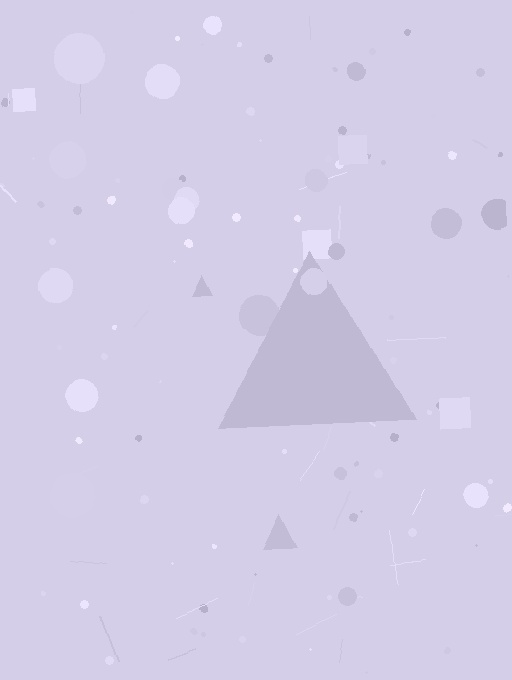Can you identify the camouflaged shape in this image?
The camouflaged shape is a triangle.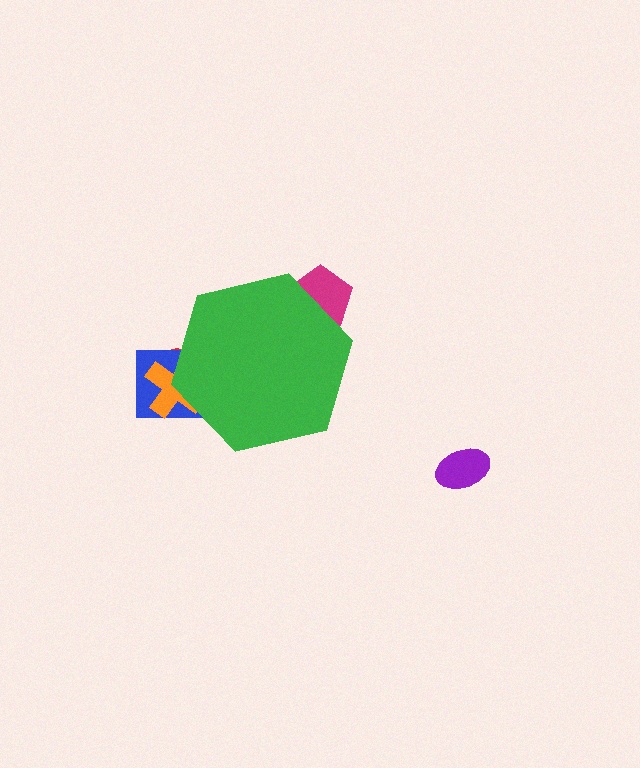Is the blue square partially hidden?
Yes, the blue square is partially hidden behind the green hexagon.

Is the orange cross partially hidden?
Yes, the orange cross is partially hidden behind the green hexagon.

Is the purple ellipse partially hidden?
No, the purple ellipse is fully visible.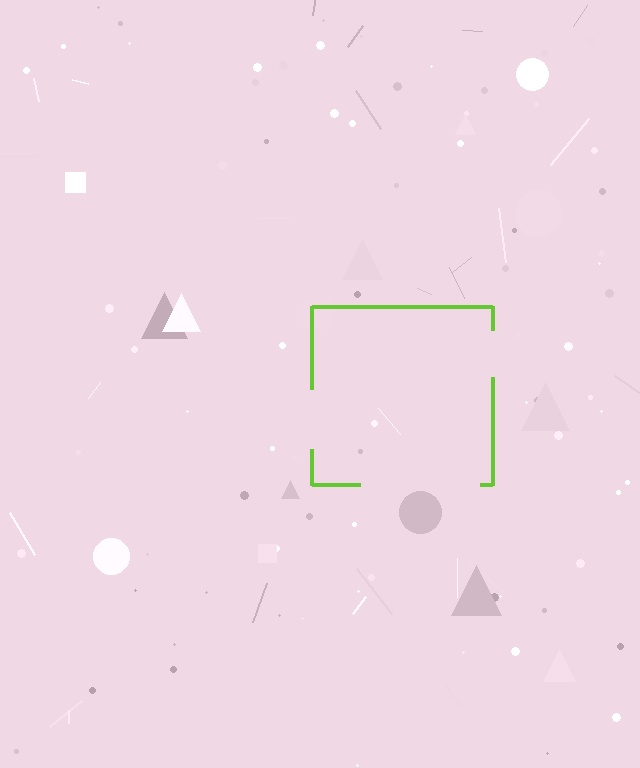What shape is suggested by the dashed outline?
The dashed outline suggests a square.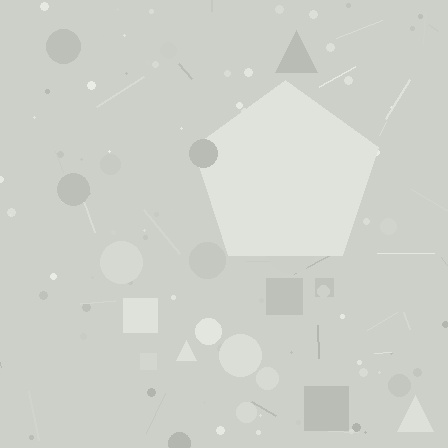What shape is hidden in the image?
A pentagon is hidden in the image.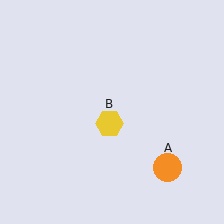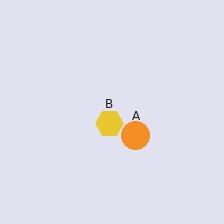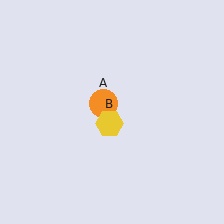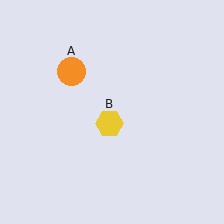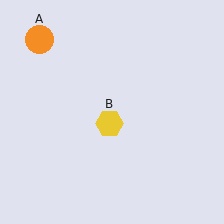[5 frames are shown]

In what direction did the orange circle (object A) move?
The orange circle (object A) moved up and to the left.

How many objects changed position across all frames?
1 object changed position: orange circle (object A).